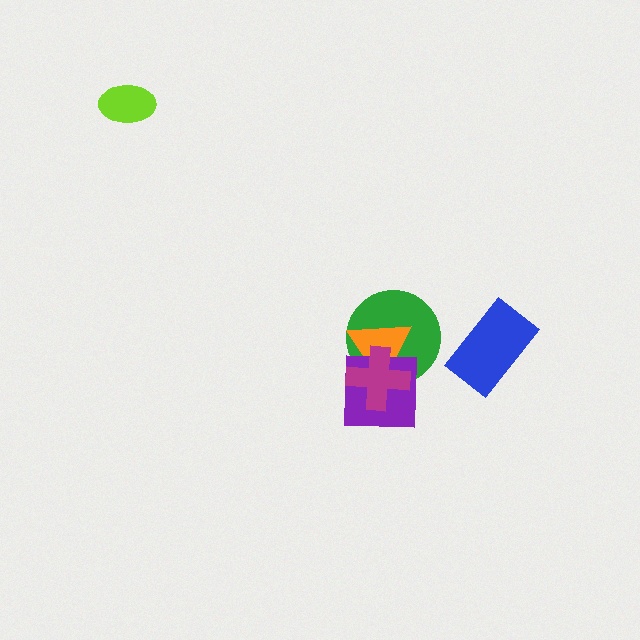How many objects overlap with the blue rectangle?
0 objects overlap with the blue rectangle.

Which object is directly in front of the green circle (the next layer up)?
The orange triangle is directly in front of the green circle.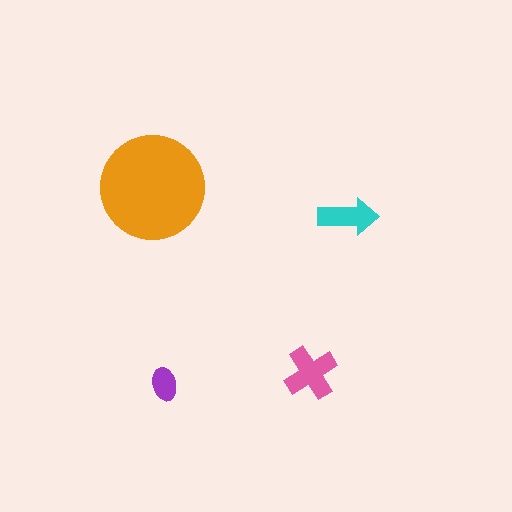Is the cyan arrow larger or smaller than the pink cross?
Smaller.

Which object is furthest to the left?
The orange circle is leftmost.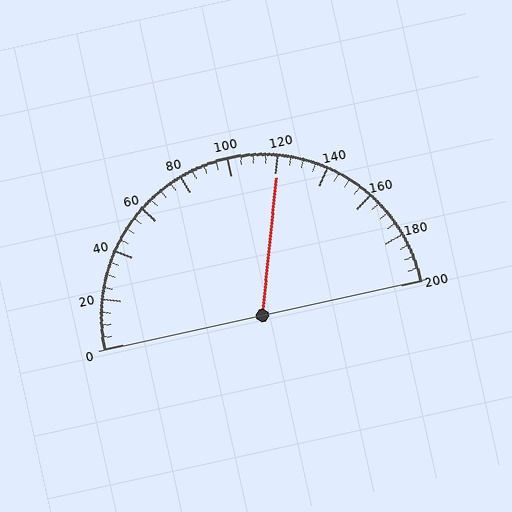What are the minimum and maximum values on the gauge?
The gauge ranges from 0 to 200.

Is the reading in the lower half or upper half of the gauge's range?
The reading is in the upper half of the range (0 to 200).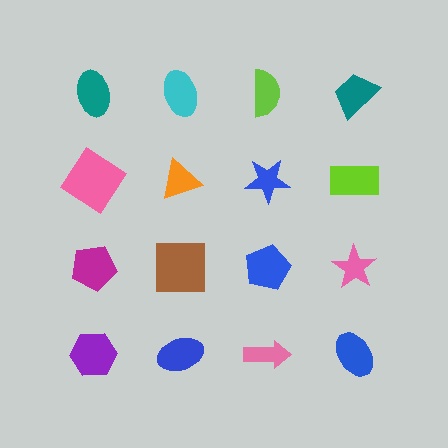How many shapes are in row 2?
4 shapes.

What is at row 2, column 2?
An orange triangle.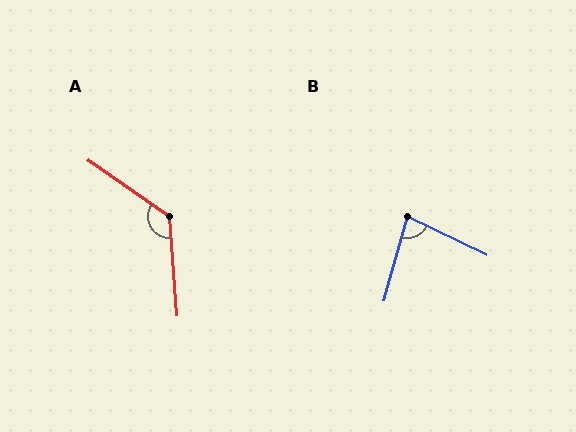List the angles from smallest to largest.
B (80°), A (129°).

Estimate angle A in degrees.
Approximately 129 degrees.